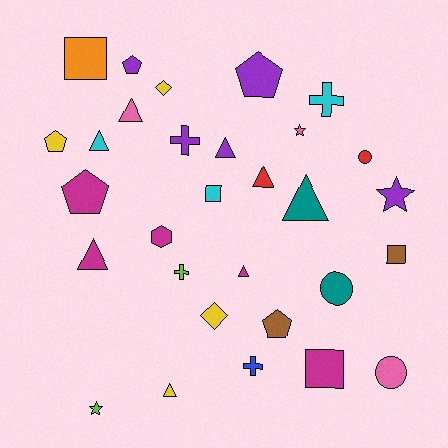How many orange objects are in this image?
There is 1 orange object.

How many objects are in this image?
There are 30 objects.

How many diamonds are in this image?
There are 2 diamonds.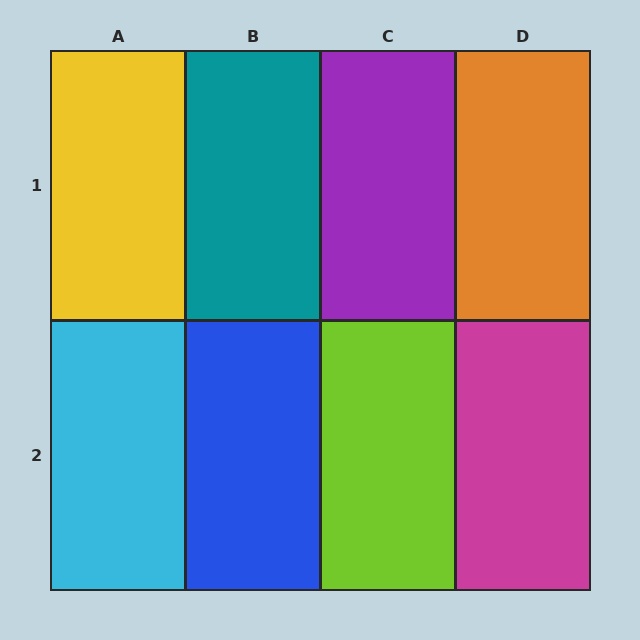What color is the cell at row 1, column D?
Orange.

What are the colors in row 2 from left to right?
Cyan, blue, lime, magenta.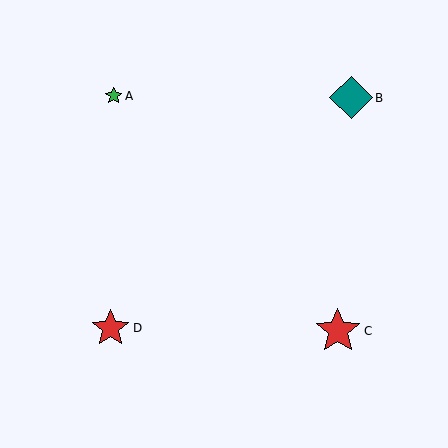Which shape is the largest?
The red star (labeled C) is the largest.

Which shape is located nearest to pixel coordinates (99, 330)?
The red star (labeled D) at (111, 328) is nearest to that location.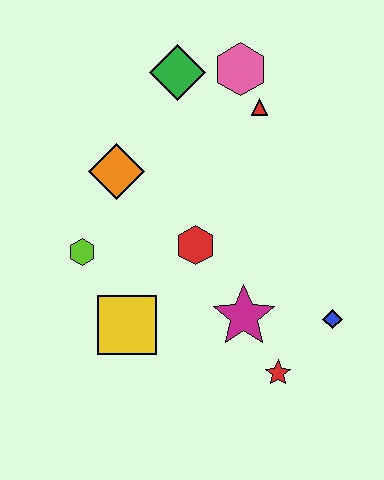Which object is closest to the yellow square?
The lime hexagon is closest to the yellow square.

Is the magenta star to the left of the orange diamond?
No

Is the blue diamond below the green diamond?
Yes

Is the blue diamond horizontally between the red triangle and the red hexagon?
No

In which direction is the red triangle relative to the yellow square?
The red triangle is above the yellow square.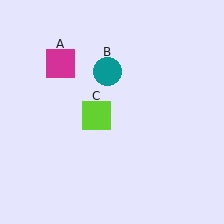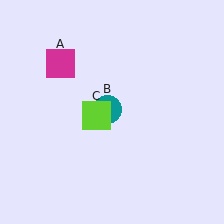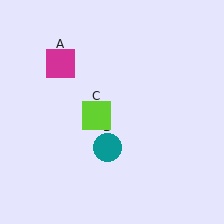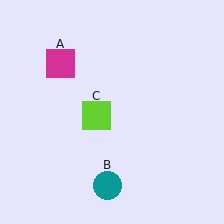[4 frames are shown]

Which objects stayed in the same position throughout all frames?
Magenta square (object A) and lime square (object C) remained stationary.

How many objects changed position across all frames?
1 object changed position: teal circle (object B).